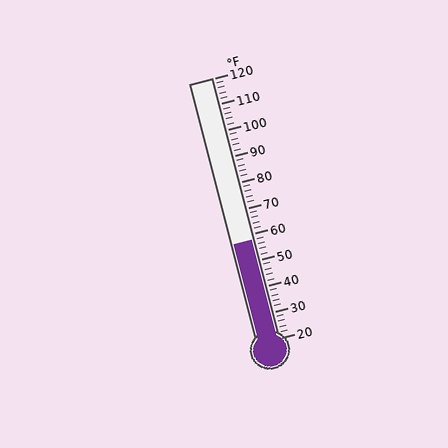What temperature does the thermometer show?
The thermometer shows approximately 58°F.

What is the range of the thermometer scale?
The thermometer scale ranges from 20°F to 120°F.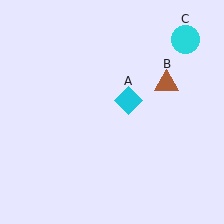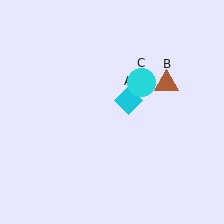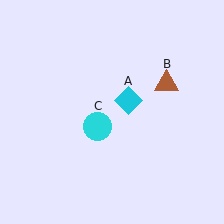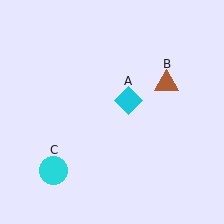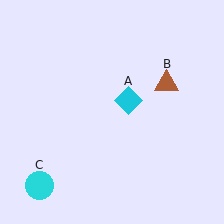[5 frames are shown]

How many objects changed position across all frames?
1 object changed position: cyan circle (object C).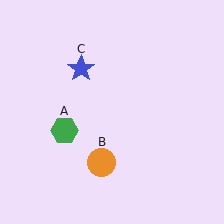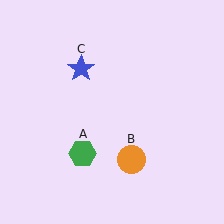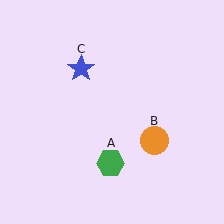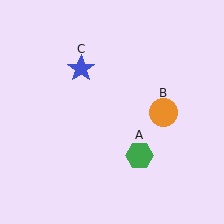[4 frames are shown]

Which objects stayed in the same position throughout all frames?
Blue star (object C) remained stationary.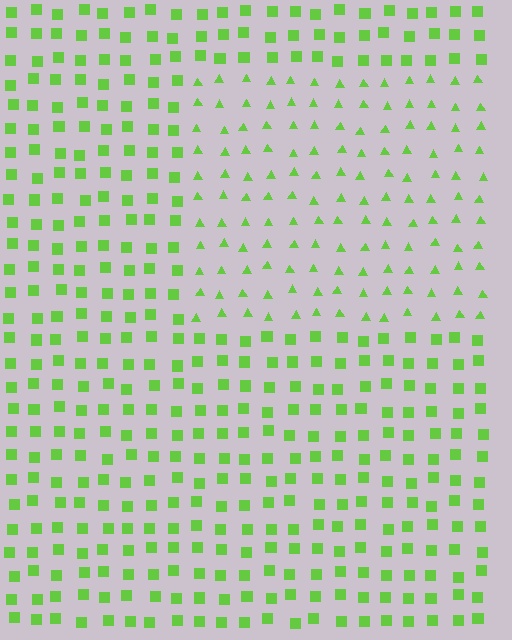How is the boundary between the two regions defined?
The boundary is defined by a change in element shape: triangles inside vs. squares outside. All elements share the same color and spacing.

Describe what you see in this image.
The image is filled with small lime elements arranged in a uniform grid. A rectangle-shaped region contains triangles, while the surrounding area contains squares. The boundary is defined purely by the change in element shape.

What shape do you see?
I see a rectangle.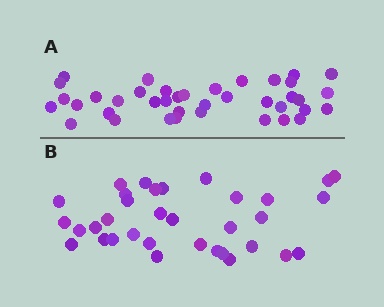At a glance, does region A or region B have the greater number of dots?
Region A (the top region) has more dots.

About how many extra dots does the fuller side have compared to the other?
Region A has about 5 more dots than region B.